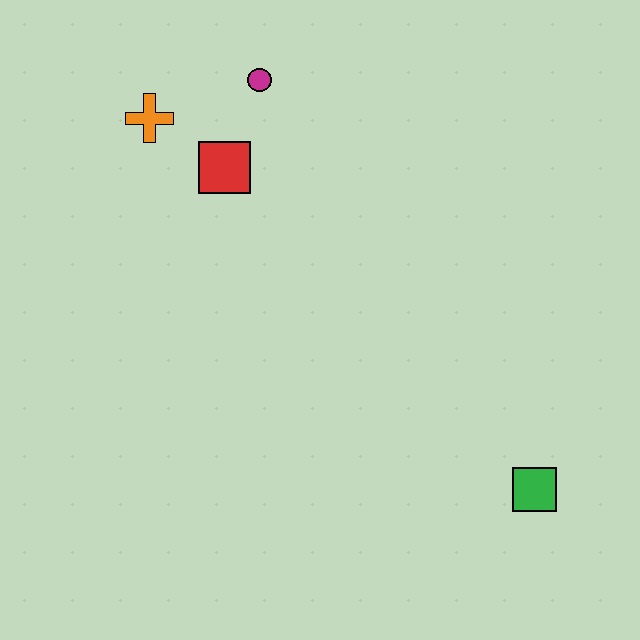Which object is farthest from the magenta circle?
The green square is farthest from the magenta circle.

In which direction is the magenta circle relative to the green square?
The magenta circle is above the green square.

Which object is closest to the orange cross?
The red square is closest to the orange cross.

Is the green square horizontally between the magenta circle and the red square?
No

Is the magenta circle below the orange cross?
No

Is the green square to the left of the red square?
No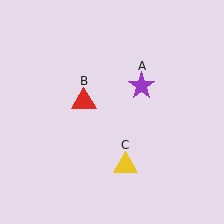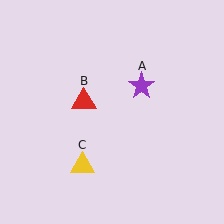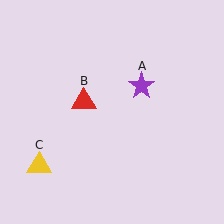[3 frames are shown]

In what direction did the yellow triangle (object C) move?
The yellow triangle (object C) moved left.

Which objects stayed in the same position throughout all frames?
Purple star (object A) and red triangle (object B) remained stationary.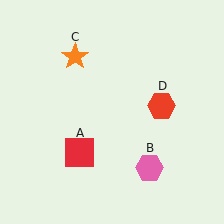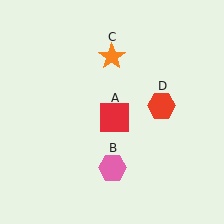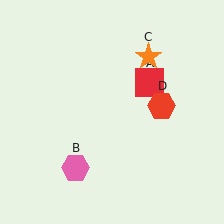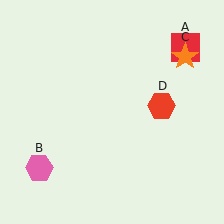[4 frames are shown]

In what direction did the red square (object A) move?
The red square (object A) moved up and to the right.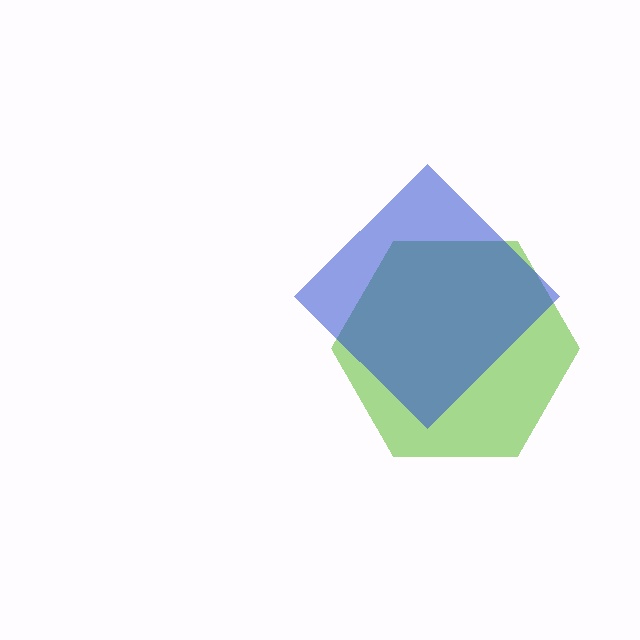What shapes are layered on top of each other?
The layered shapes are: a lime hexagon, a blue diamond.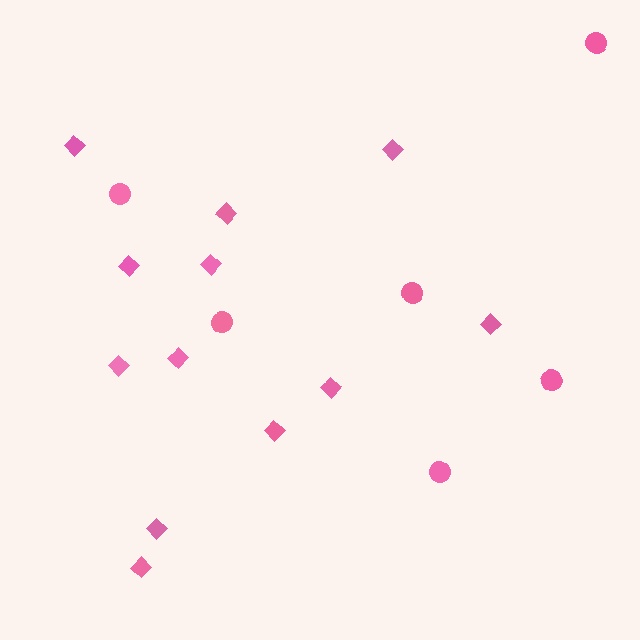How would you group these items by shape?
There are 2 groups: one group of circles (6) and one group of diamonds (12).